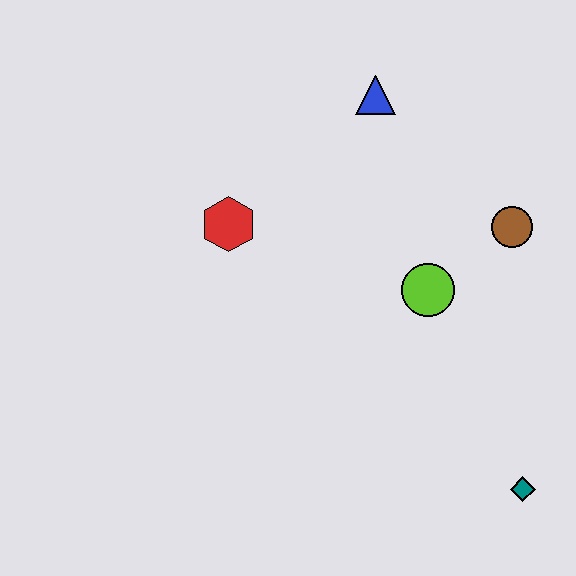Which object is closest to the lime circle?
The brown circle is closest to the lime circle.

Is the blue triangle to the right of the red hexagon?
Yes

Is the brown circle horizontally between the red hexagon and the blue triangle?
No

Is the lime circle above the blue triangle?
No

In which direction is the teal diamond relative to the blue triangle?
The teal diamond is below the blue triangle.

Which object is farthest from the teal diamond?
The blue triangle is farthest from the teal diamond.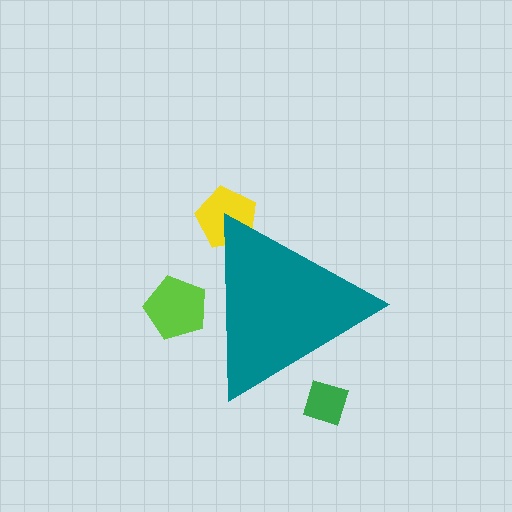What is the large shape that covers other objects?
A teal triangle.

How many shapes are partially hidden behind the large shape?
3 shapes are partially hidden.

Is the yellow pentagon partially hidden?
Yes, the yellow pentagon is partially hidden behind the teal triangle.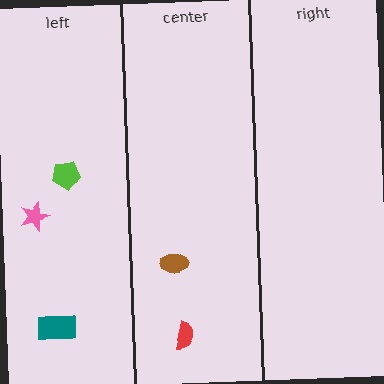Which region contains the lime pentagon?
The left region.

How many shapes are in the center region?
2.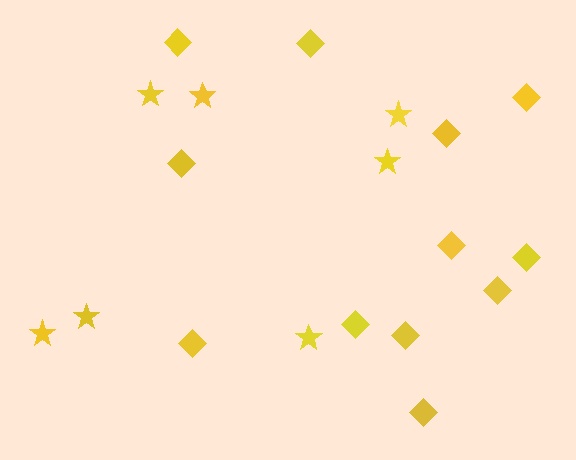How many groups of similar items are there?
There are 2 groups: one group of diamonds (12) and one group of stars (7).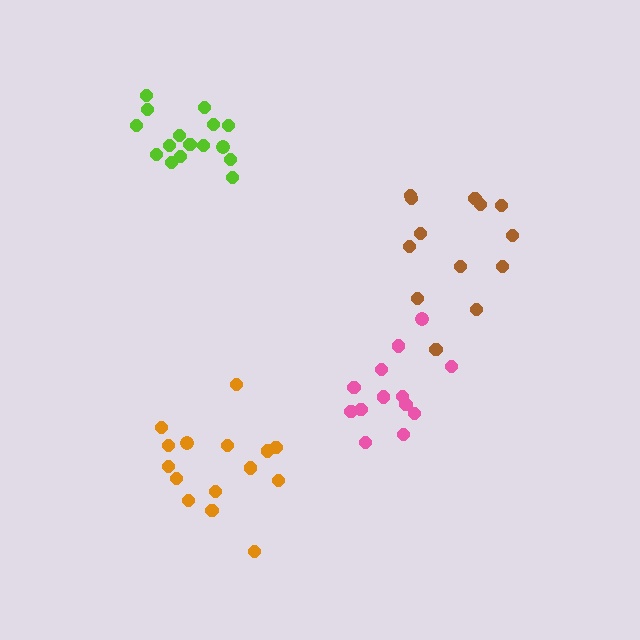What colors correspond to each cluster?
The clusters are colored: pink, lime, orange, brown.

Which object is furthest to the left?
The lime cluster is leftmost.